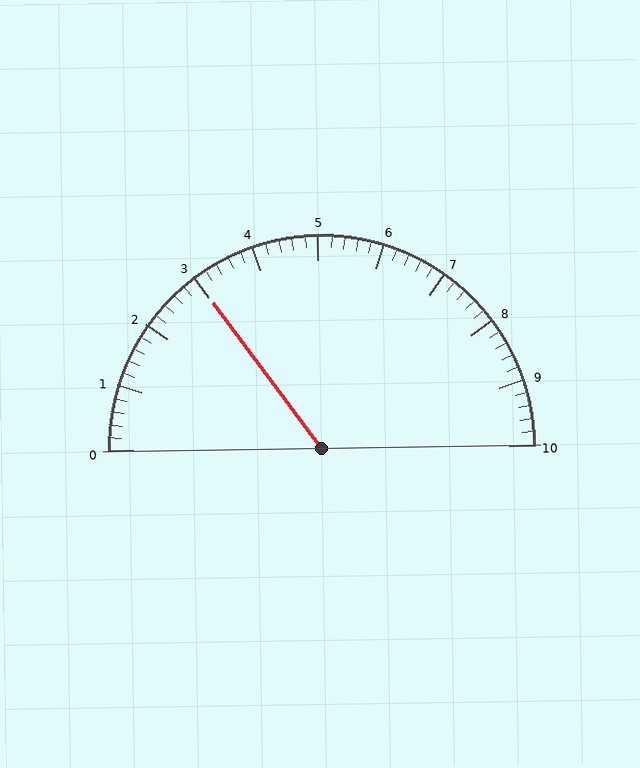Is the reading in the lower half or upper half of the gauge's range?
The reading is in the lower half of the range (0 to 10).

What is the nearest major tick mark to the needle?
The nearest major tick mark is 3.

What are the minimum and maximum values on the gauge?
The gauge ranges from 0 to 10.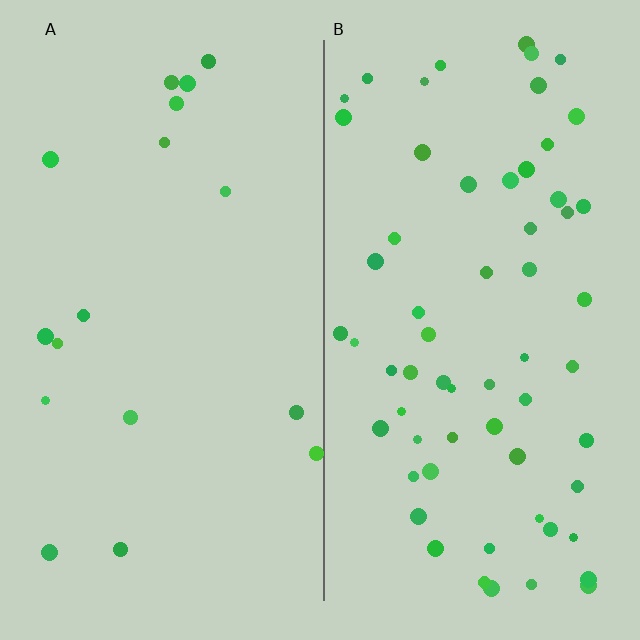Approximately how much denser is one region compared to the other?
Approximately 3.6× — region B over region A.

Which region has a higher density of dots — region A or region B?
B (the right).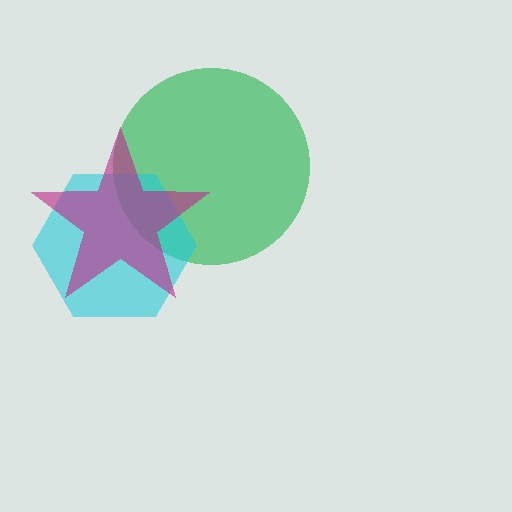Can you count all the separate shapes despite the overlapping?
Yes, there are 3 separate shapes.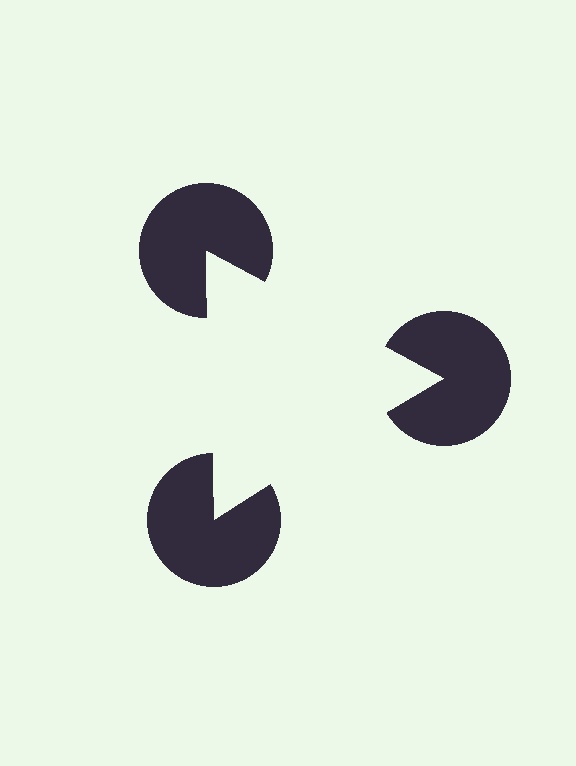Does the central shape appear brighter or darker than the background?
It typically appears slightly brighter than the background, even though no actual brightness change is drawn.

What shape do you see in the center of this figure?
An illusory triangle — its edges are inferred from the aligned wedge cuts in the pac-man discs, not physically drawn.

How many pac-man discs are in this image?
There are 3 — one at each vertex of the illusory triangle.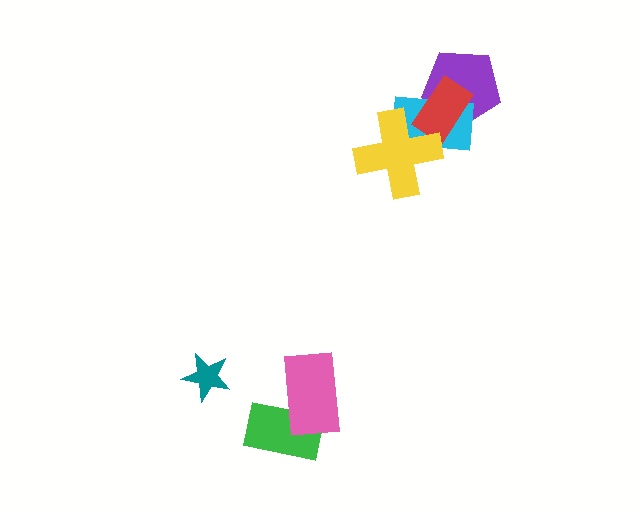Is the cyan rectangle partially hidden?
Yes, it is partially covered by another shape.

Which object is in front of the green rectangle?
The pink rectangle is in front of the green rectangle.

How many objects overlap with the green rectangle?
1 object overlaps with the green rectangle.